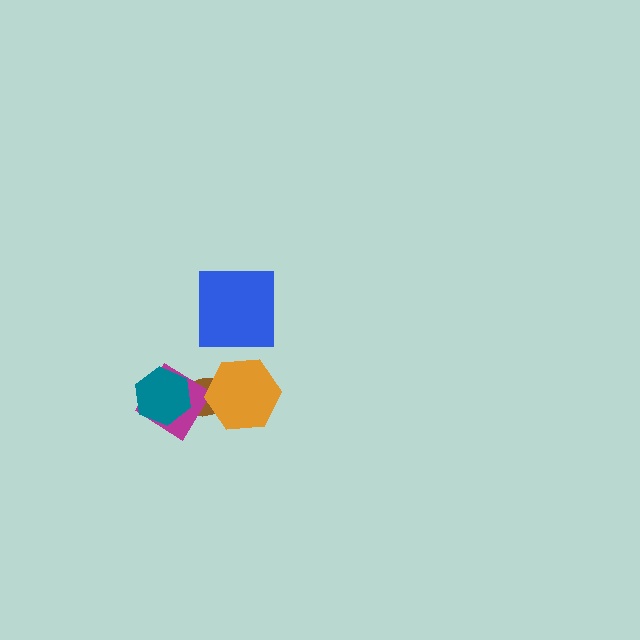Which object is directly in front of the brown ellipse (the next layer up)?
The magenta diamond is directly in front of the brown ellipse.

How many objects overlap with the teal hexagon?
2 objects overlap with the teal hexagon.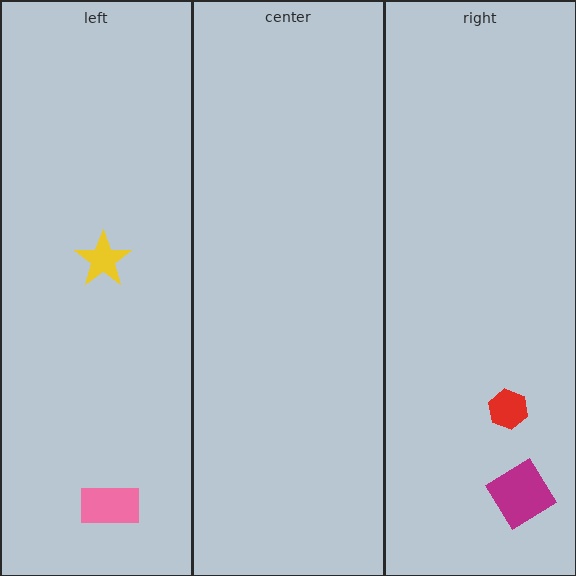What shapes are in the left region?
The yellow star, the pink rectangle.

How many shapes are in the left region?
2.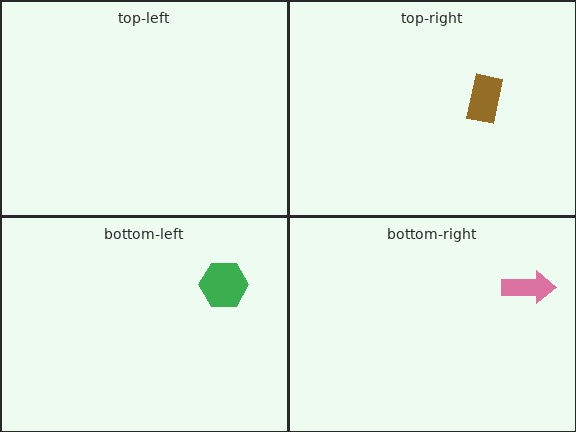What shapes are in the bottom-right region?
The pink arrow.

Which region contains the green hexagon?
The bottom-left region.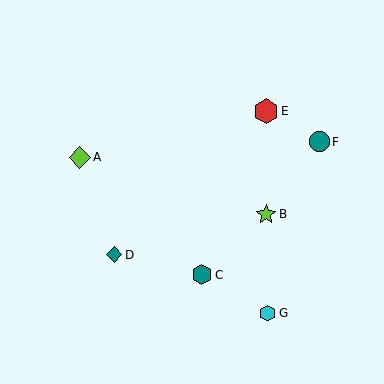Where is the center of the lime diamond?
The center of the lime diamond is at (80, 157).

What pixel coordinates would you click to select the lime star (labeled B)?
Click at (266, 214) to select the lime star B.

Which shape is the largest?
The red hexagon (labeled E) is the largest.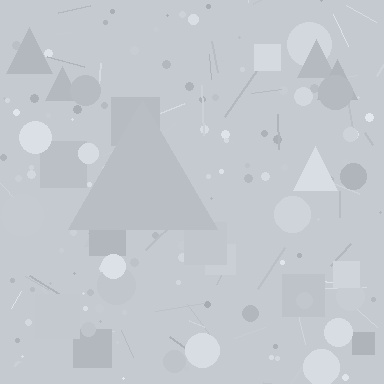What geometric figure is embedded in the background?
A triangle is embedded in the background.